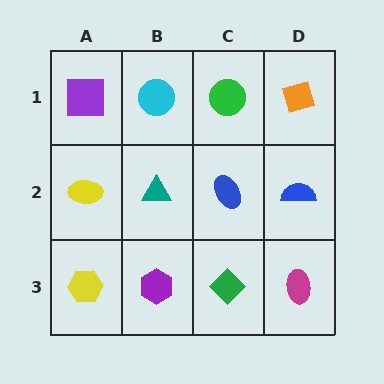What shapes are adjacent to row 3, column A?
A yellow ellipse (row 2, column A), a purple hexagon (row 3, column B).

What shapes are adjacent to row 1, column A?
A yellow ellipse (row 2, column A), a cyan circle (row 1, column B).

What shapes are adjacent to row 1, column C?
A blue ellipse (row 2, column C), a cyan circle (row 1, column B), an orange diamond (row 1, column D).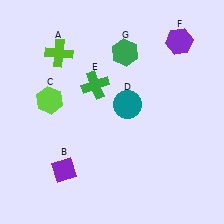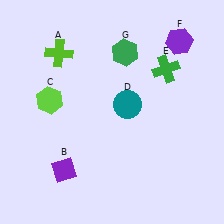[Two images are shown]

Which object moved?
The green cross (E) moved right.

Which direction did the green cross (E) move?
The green cross (E) moved right.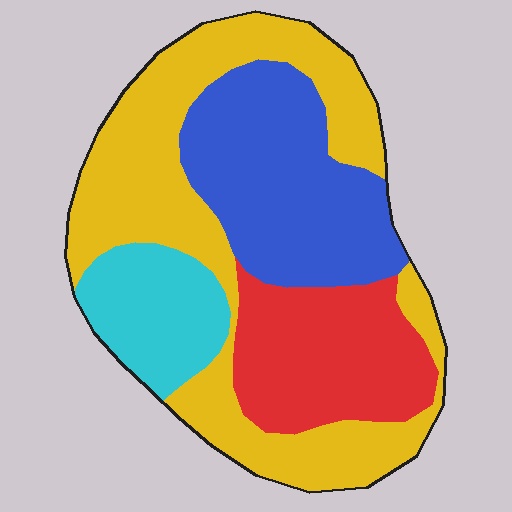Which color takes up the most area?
Yellow, at roughly 40%.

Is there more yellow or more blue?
Yellow.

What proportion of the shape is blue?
Blue covers around 25% of the shape.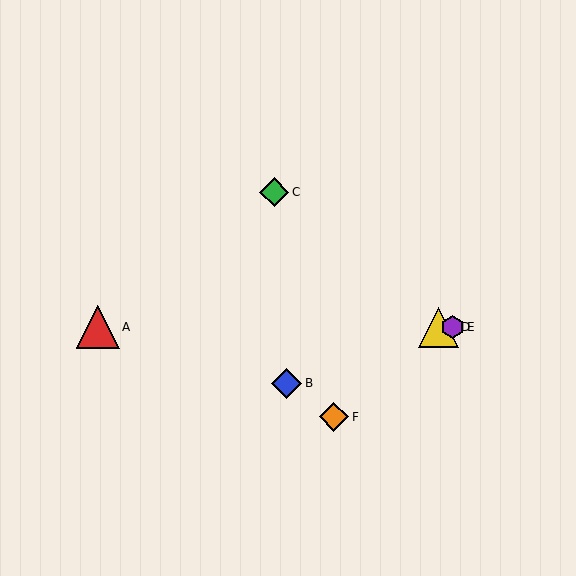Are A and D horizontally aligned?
Yes, both are at y≈327.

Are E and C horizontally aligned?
No, E is at y≈327 and C is at y≈192.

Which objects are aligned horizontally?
Objects A, D, E are aligned horizontally.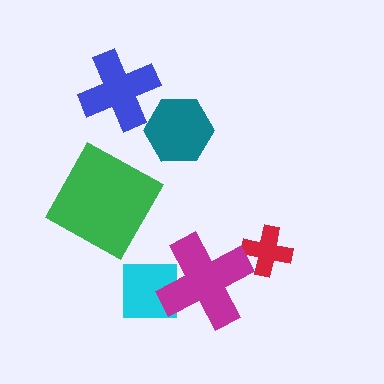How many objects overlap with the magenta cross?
1 object overlaps with the magenta cross.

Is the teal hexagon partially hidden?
No, no other shape covers it.